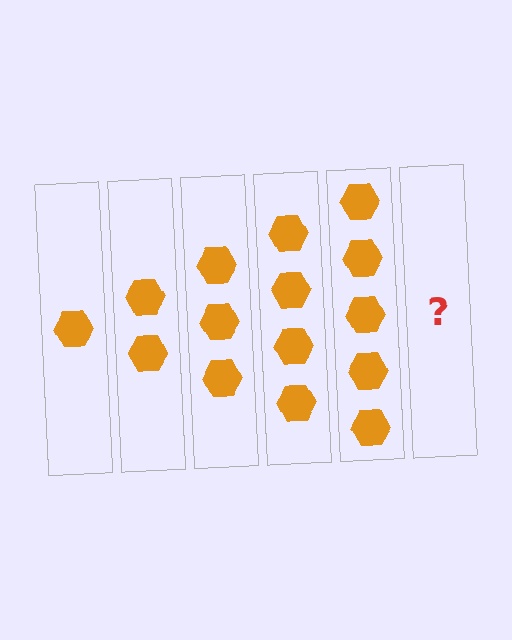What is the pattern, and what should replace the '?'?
The pattern is that each step adds one more hexagon. The '?' should be 6 hexagons.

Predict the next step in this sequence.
The next step is 6 hexagons.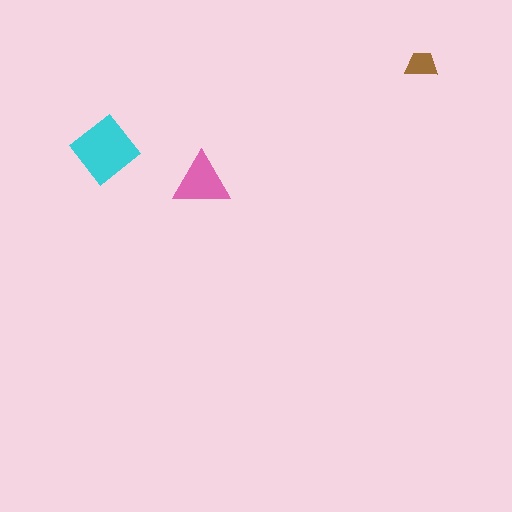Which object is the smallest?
The brown trapezoid.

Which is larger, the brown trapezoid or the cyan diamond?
The cyan diamond.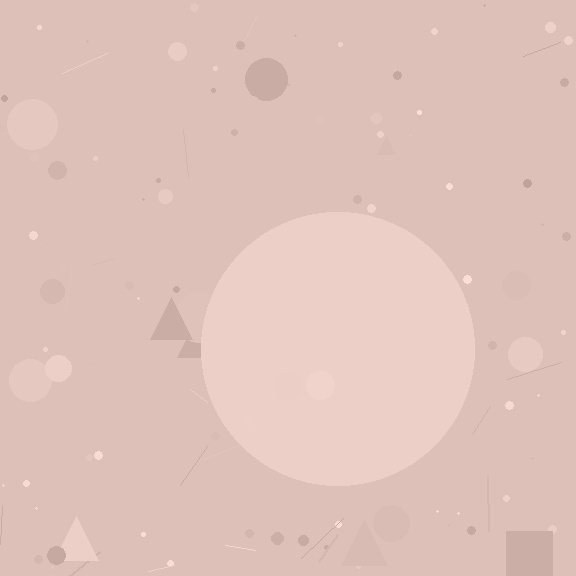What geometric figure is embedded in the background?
A circle is embedded in the background.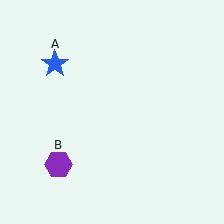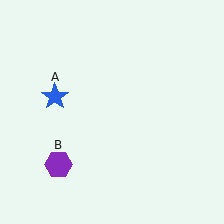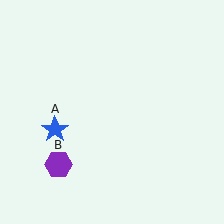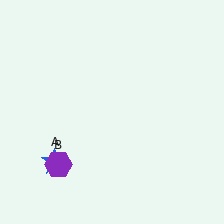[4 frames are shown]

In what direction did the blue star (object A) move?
The blue star (object A) moved down.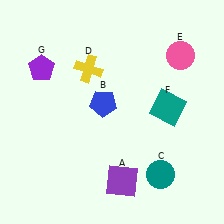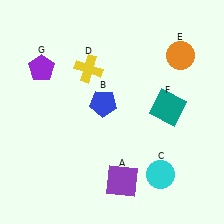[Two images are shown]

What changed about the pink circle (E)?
In Image 1, E is pink. In Image 2, it changed to orange.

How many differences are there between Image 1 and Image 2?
There are 2 differences between the two images.